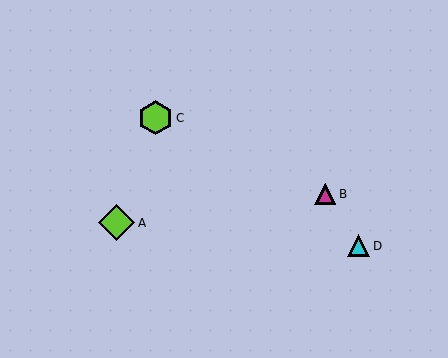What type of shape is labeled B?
Shape B is a magenta triangle.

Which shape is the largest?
The lime diamond (labeled A) is the largest.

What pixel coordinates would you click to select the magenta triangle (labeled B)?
Click at (325, 194) to select the magenta triangle B.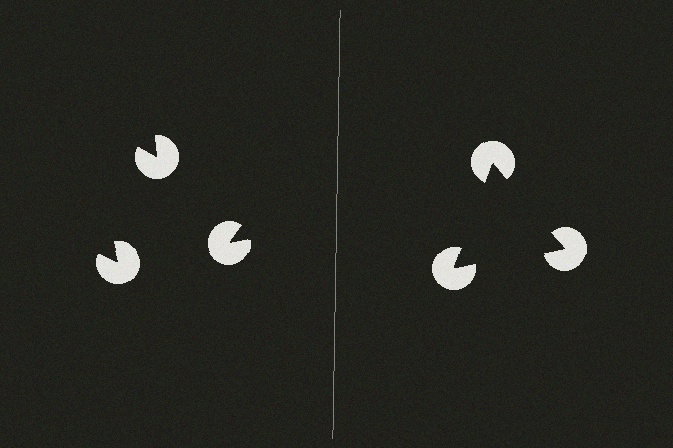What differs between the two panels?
The pac-man discs are positioned identically on both sides; only the wedge orientations differ. On the right they align to a triangle; on the left they are misaligned.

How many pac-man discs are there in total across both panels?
6 — 3 on each side.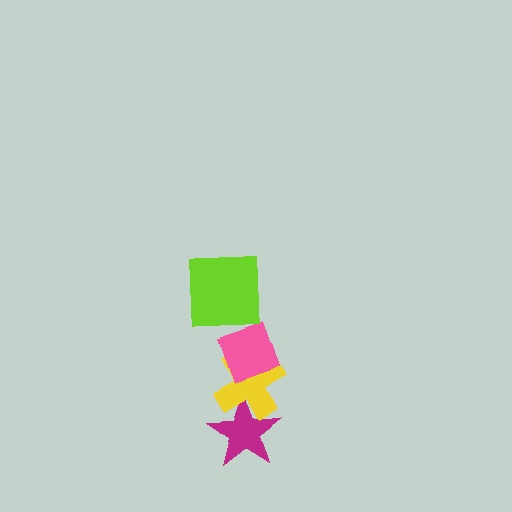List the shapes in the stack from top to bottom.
From top to bottom: the lime square, the pink diamond, the yellow cross, the magenta star.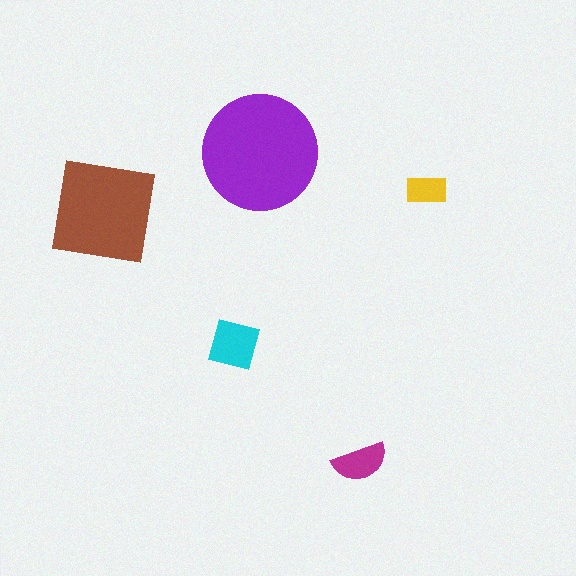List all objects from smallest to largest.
The yellow rectangle, the magenta semicircle, the cyan square, the brown square, the purple circle.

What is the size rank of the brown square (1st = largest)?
2nd.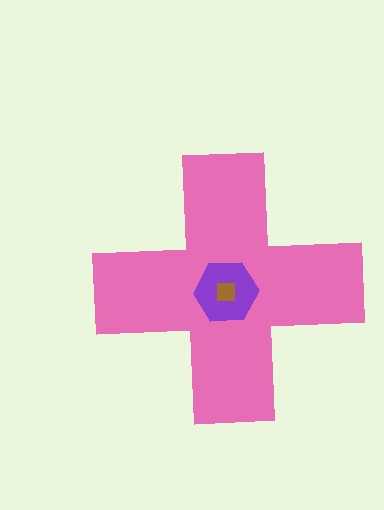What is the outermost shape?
The pink cross.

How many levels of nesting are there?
3.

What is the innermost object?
The brown square.